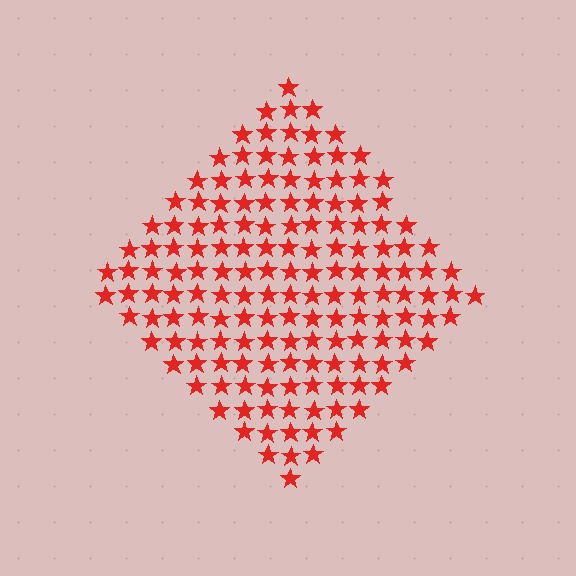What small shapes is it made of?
It is made of small stars.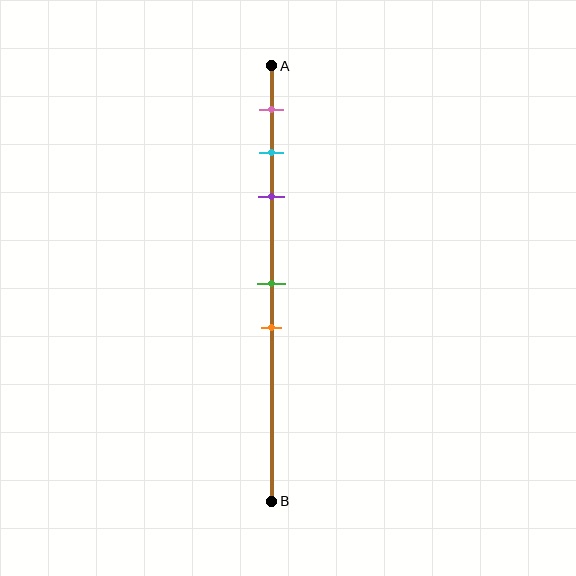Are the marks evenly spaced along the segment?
No, the marks are not evenly spaced.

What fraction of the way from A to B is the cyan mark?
The cyan mark is approximately 20% (0.2) of the way from A to B.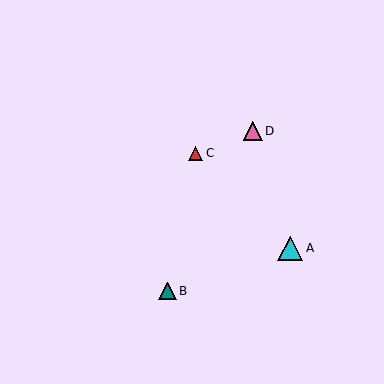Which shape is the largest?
The cyan triangle (labeled A) is the largest.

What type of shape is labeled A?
Shape A is a cyan triangle.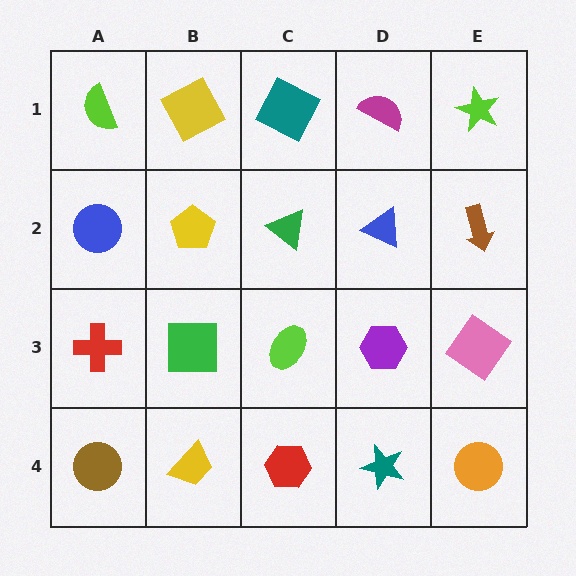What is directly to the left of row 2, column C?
A yellow pentagon.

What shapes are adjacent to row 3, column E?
A brown arrow (row 2, column E), an orange circle (row 4, column E), a purple hexagon (row 3, column D).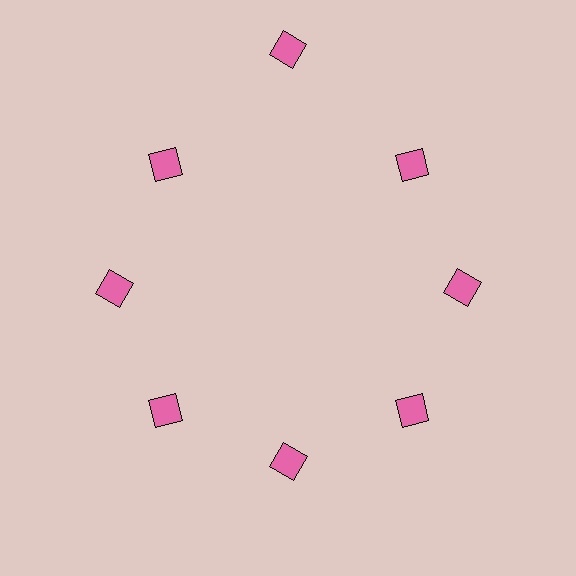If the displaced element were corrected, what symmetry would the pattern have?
It would have 8-fold rotational symmetry — the pattern would map onto itself every 45 degrees.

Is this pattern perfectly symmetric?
No. The 8 pink diamonds are arranged in a ring, but one element near the 12 o'clock position is pushed outward from the center, breaking the 8-fold rotational symmetry.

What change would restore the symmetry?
The symmetry would be restored by moving it inward, back onto the ring so that all 8 diamonds sit at equal angles and equal distance from the center.